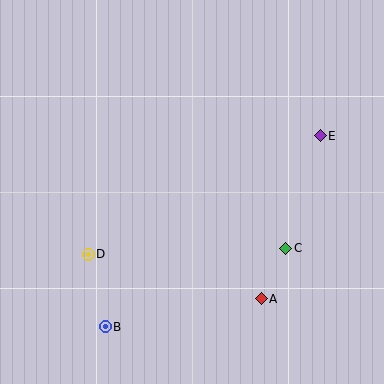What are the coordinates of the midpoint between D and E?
The midpoint between D and E is at (204, 195).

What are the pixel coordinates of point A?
Point A is at (261, 299).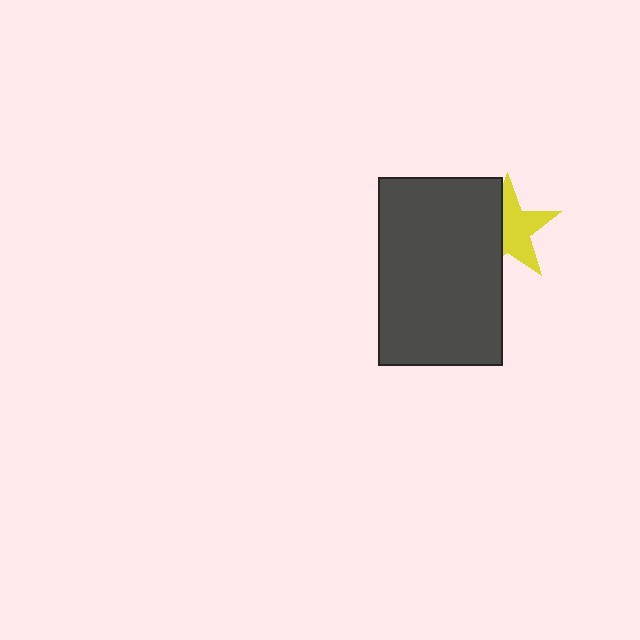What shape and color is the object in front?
The object in front is a dark gray rectangle.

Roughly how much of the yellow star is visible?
About half of it is visible (roughly 59%).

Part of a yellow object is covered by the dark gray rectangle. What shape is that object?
It is a star.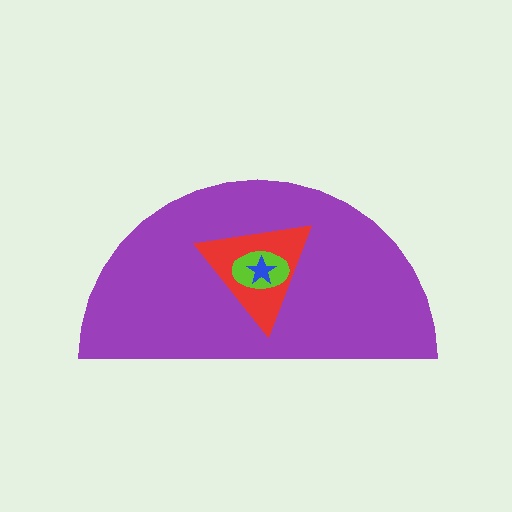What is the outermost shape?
The purple semicircle.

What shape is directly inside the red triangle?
The lime ellipse.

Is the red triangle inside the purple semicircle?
Yes.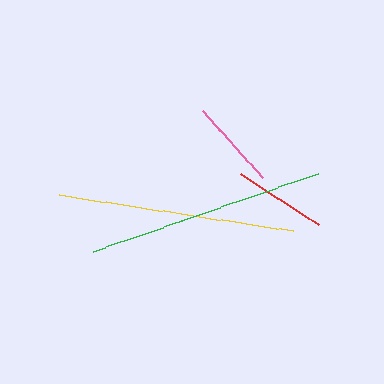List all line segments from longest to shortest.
From longest to shortest: green, yellow, red, pink.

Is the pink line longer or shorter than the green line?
The green line is longer than the pink line.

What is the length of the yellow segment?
The yellow segment is approximately 236 pixels long.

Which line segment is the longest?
The green line is the longest at approximately 238 pixels.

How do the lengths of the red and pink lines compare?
The red and pink lines are approximately the same length.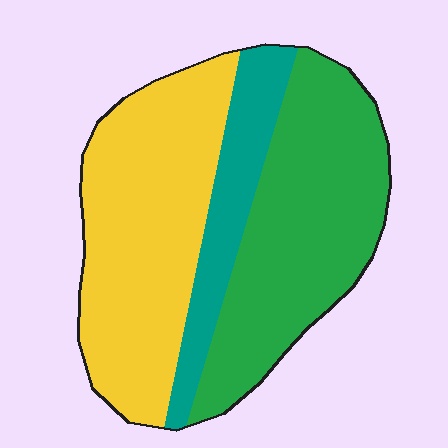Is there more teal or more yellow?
Yellow.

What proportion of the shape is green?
Green covers around 40% of the shape.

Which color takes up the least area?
Teal, at roughly 15%.